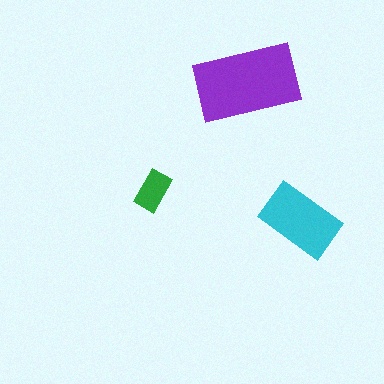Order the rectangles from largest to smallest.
the purple one, the cyan one, the green one.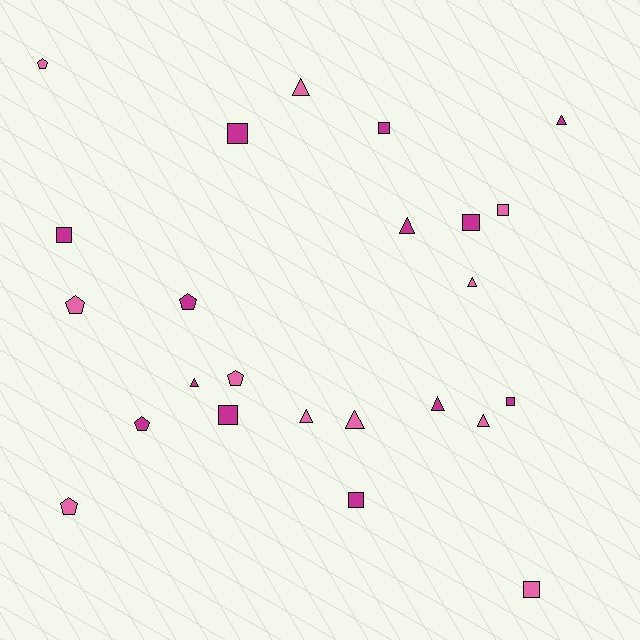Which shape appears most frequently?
Triangle, with 9 objects.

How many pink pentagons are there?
There are 4 pink pentagons.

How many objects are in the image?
There are 24 objects.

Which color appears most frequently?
Magenta, with 13 objects.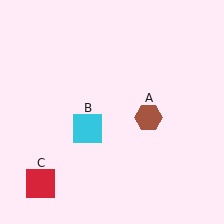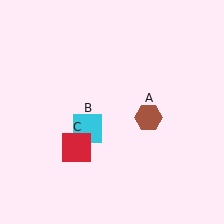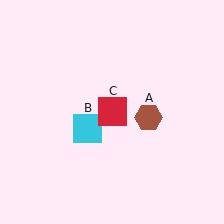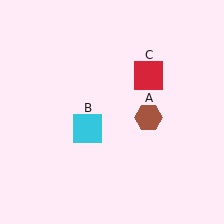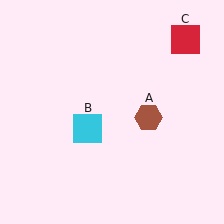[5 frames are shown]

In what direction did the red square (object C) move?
The red square (object C) moved up and to the right.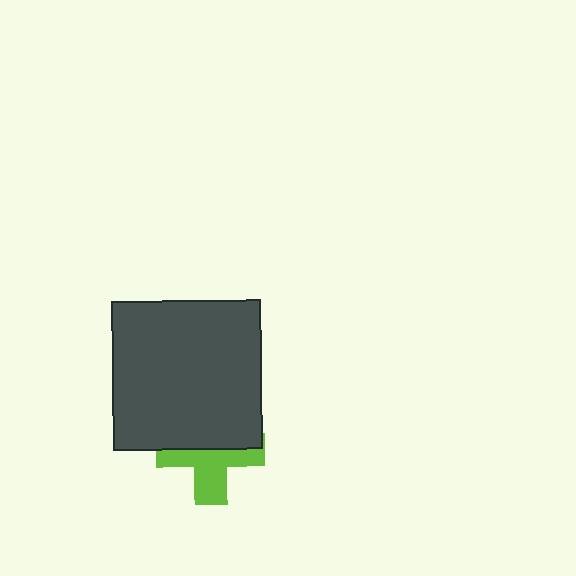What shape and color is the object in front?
The object in front is a dark gray square.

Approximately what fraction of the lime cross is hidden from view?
Roughly 49% of the lime cross is hidden behind the dark gray square.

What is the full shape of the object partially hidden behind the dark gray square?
The partially hidden object is a lime cross.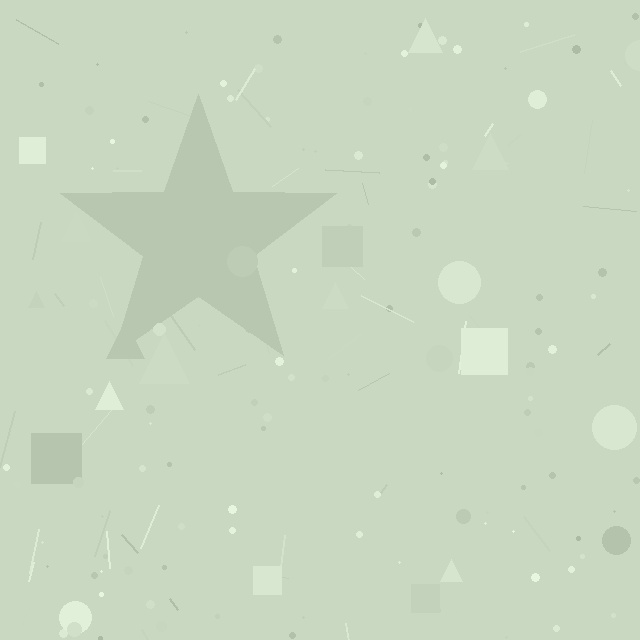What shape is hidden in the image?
A star is hidden in the image.